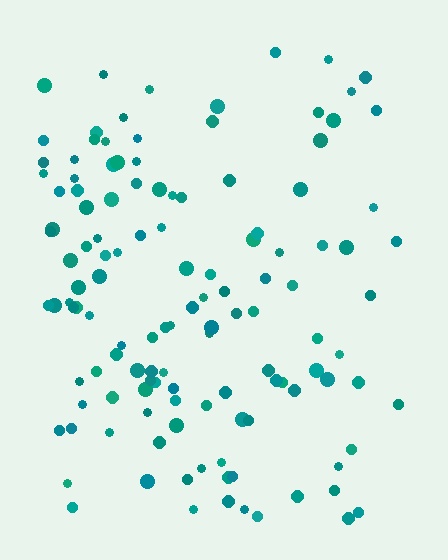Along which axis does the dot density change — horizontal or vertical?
Horizontal.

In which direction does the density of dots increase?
From right to left, with the left side densest.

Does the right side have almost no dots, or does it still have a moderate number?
Still a moderate number, just noticeably fewer than the left.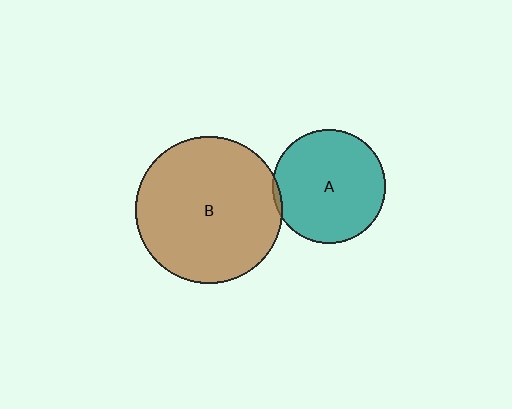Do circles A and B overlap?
Yes.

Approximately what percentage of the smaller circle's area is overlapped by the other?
Approximately 5%.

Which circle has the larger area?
Circle B (brown).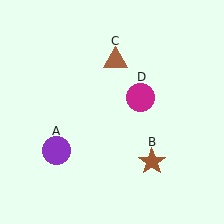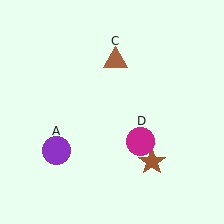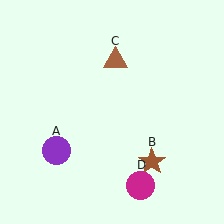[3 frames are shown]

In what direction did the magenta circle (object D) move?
The magenta circle (object D) moved down.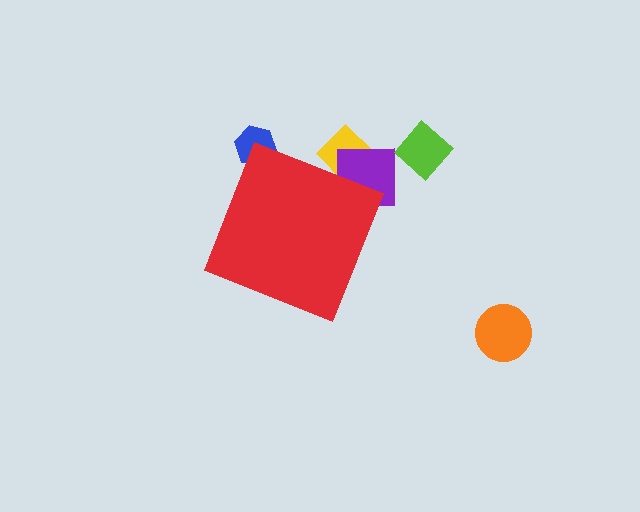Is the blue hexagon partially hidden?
Yes, the blue hexagon is partially hidden behind the red diamond.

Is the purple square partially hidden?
Yes, the purple square is partially hidden behind the red diamond.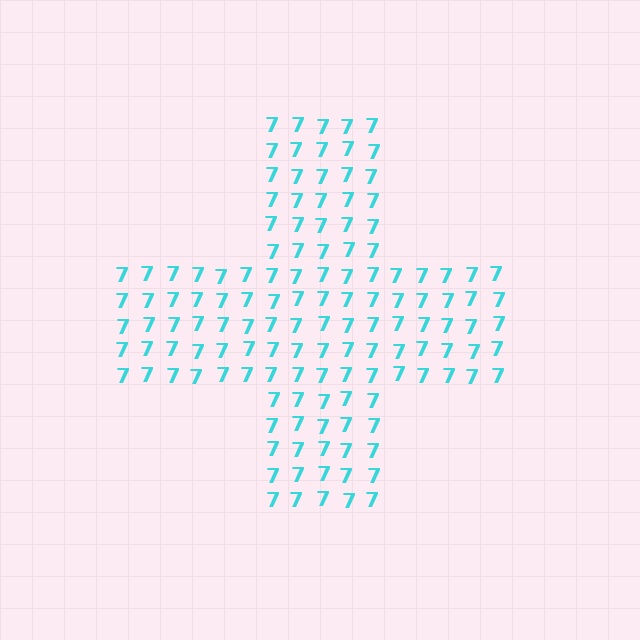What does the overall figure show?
The overall figure shows a cross.